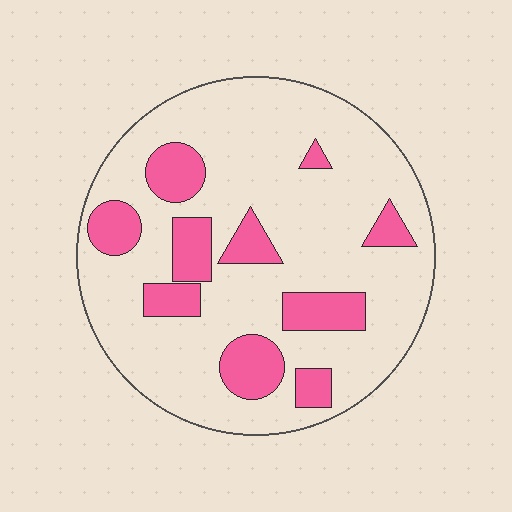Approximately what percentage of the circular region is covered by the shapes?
Approximately 20%.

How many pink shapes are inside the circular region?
10.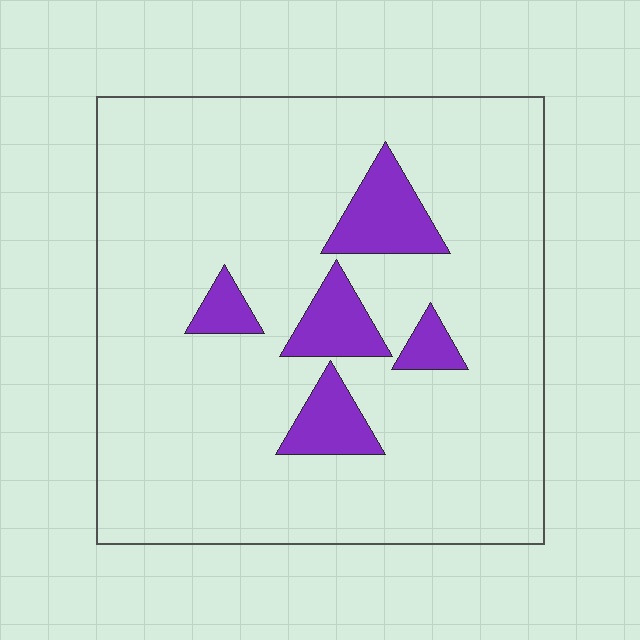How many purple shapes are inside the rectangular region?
5.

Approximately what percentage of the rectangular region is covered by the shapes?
Approximately 10%.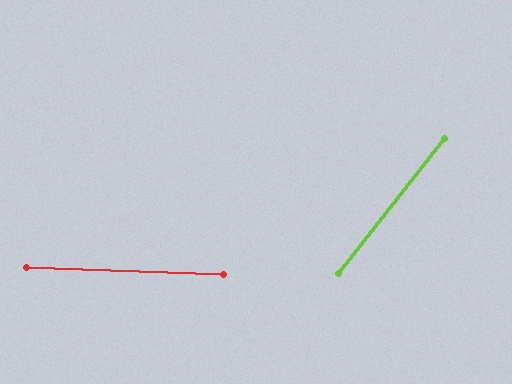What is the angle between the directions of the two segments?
Approximately 54 degrees.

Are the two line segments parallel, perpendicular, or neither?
Neither parallel nor perpendicular — they differ by about 54°.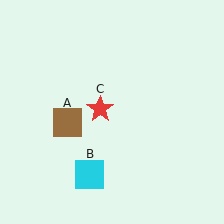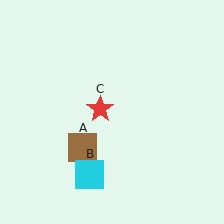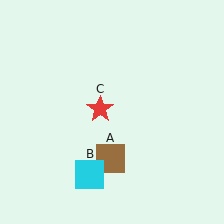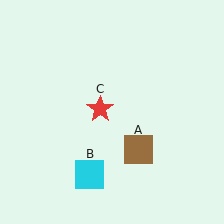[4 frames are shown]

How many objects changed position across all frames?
1 object changed position: brown square (object A).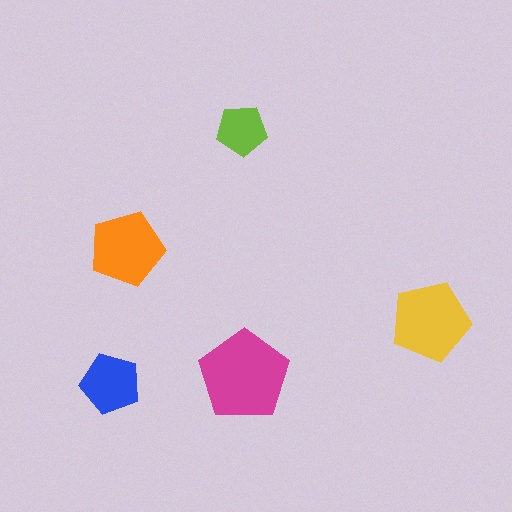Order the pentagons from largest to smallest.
the magenta one, the yellow one, the orange one, the blue one, the lime one.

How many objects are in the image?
There are 5 objects in the image.